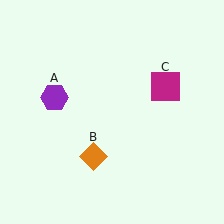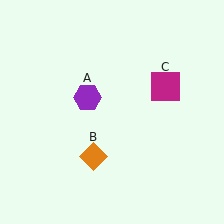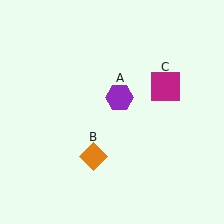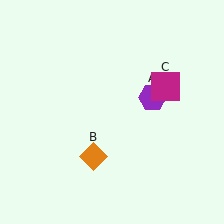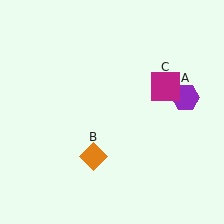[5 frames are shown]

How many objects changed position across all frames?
1 object changed position: purple hexagon (object A).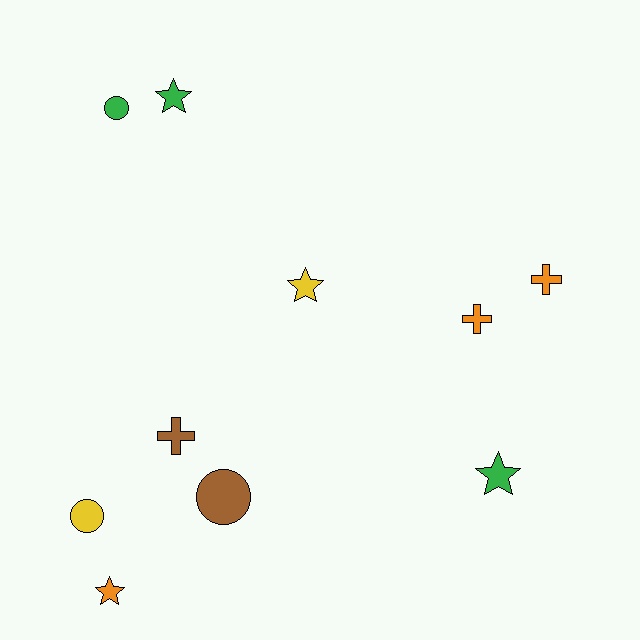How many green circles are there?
There is 1 green circle.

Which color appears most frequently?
Green, with 3 objects.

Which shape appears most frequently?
Star, with 4 objects.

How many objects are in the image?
There are 10 objects.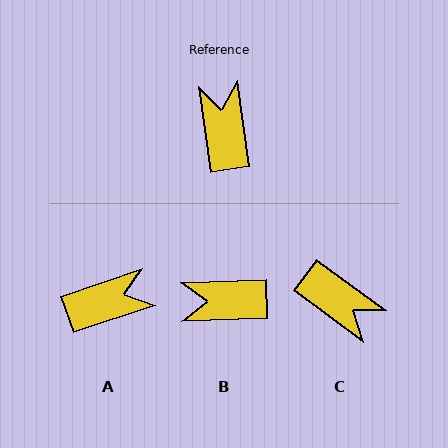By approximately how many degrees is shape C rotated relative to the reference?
Approximately 135 degrees clockwise.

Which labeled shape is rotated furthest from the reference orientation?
C, about 135 degrees away.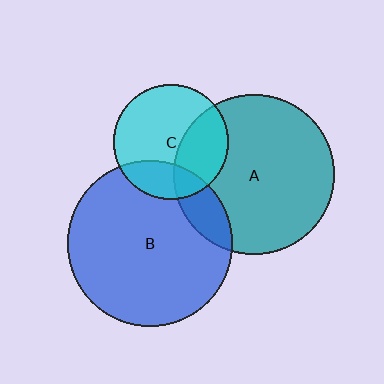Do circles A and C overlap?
Yes.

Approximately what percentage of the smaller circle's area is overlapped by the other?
Approximately 35%.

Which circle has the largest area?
Circle B (blue).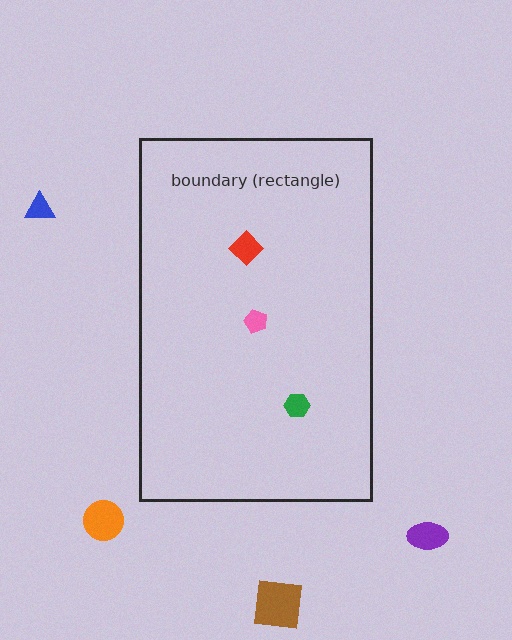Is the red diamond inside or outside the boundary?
Inside.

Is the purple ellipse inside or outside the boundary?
Outside.